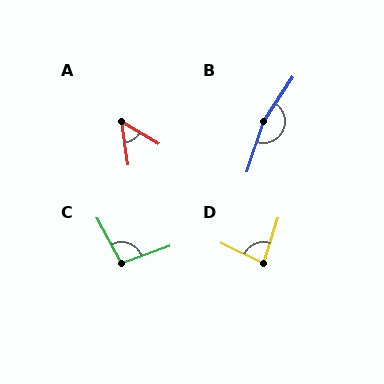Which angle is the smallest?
A, at approximately 52 degrees.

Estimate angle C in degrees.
Approximately 98 degrees.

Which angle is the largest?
B, at approximately 164 degrees.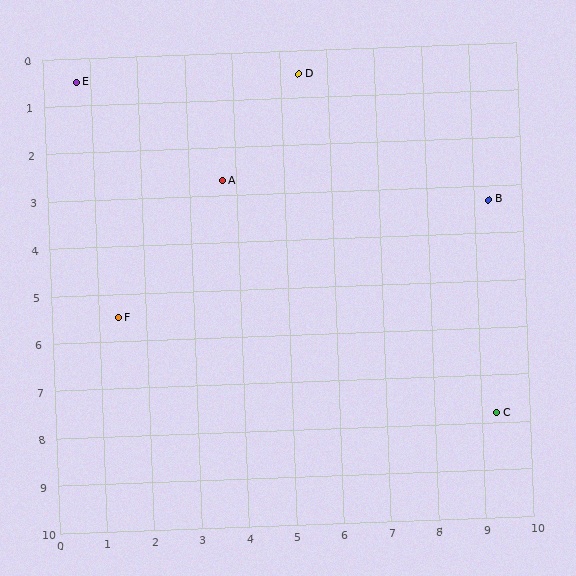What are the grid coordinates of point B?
Point B is at approximately (9.3, 3.3).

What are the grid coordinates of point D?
Point D is at approximately (5.4, 0.5).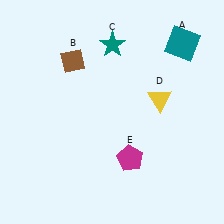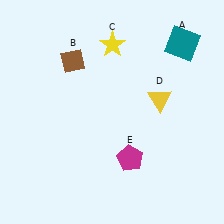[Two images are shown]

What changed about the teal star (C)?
In Image 1, C is teal. In Image 2, it changed to yellow.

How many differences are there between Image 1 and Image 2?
There is 1 difference between the two images.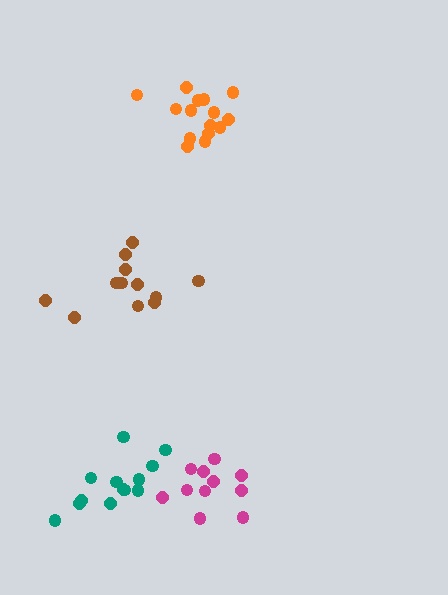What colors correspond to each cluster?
The clusters are colored: teal, brown, orange, magenta.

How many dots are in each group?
Group 1: 13 dots, Group 2: 12 dots, Group 3: 15 dots, Group 4: 11 dots (51 total).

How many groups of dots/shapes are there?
There are 4 groups.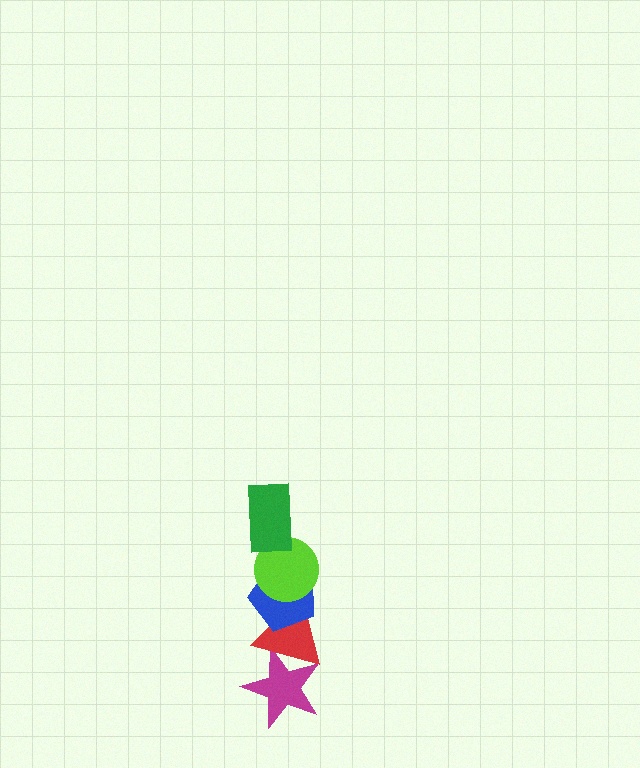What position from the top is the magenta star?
The magenta star is 5th from the top.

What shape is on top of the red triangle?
The blue pentagon is on top of the red triangle.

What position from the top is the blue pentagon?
The blue pentagon is 3rd from the top.